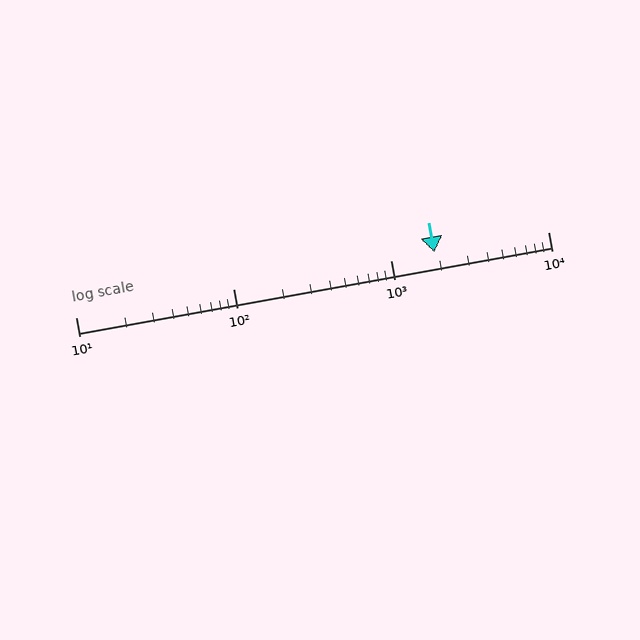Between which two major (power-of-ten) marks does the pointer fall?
The pointer is between 1000 and 10000.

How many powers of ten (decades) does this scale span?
The scale spans 3 decades, from 10 to 10000.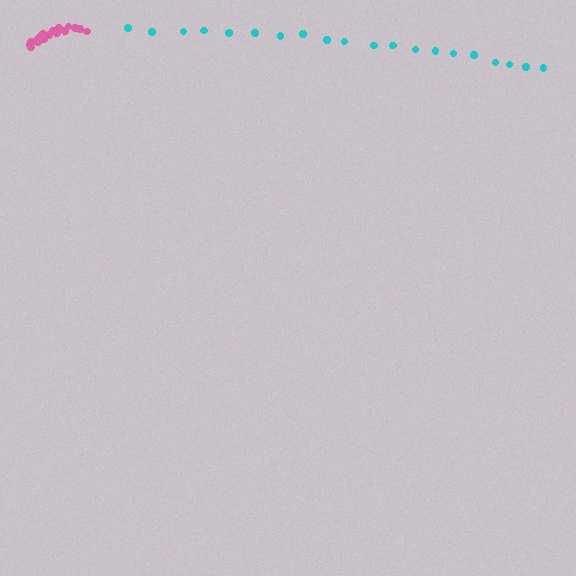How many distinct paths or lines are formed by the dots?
There are 2 distinct paths.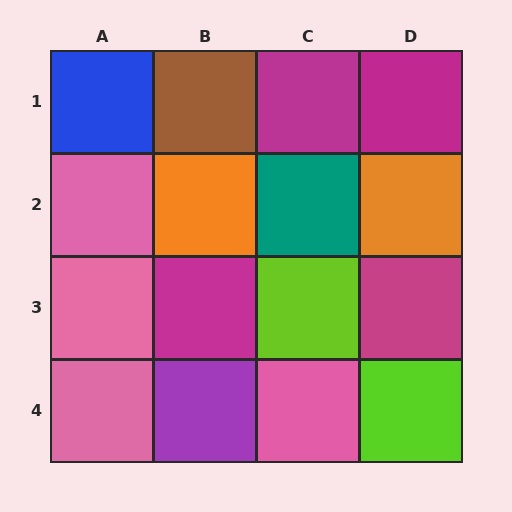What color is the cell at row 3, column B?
Magenta.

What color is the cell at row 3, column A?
Pink.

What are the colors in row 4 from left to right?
Pink, purple, pink, lime.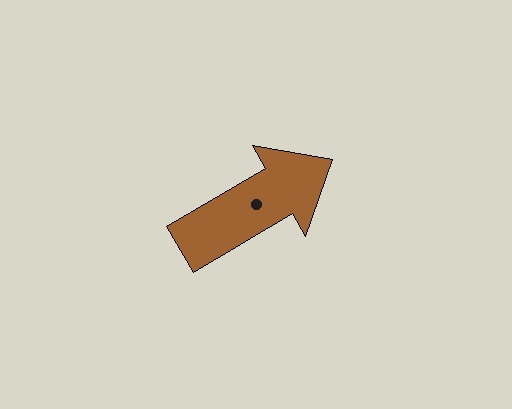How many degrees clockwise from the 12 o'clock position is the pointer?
Approximately 60 degrees.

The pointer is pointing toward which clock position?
Roughly 2 o'clock.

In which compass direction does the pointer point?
Northeast.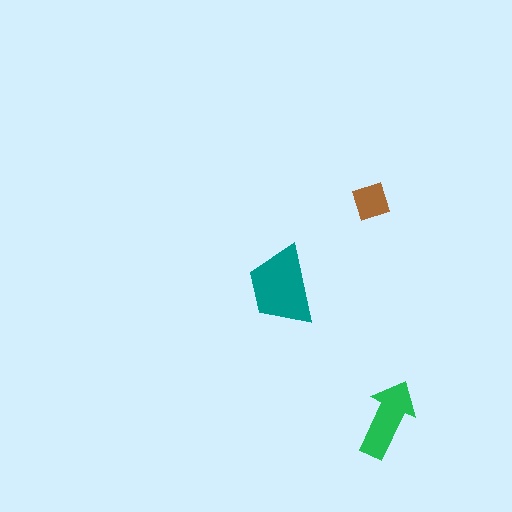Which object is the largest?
The teal trapezoid.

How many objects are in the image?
There are 3 objects in the image.